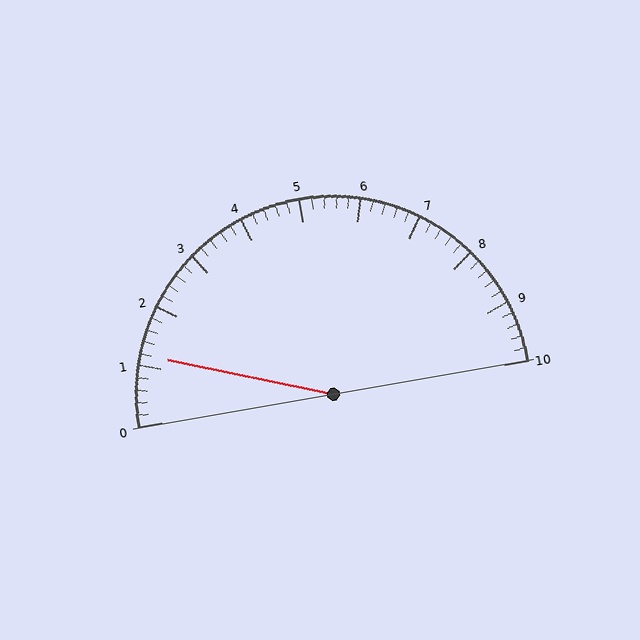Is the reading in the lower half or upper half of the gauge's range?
The reading is in the lower half of the range (0 to 10).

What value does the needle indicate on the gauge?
The needle indicates approximately 1.2.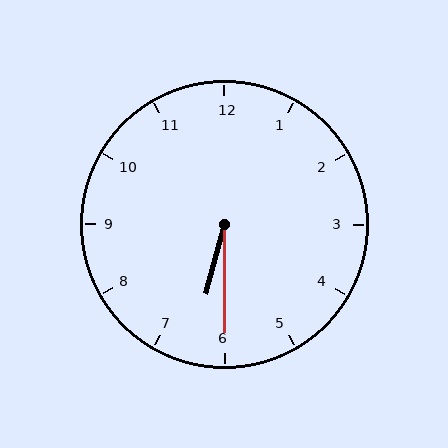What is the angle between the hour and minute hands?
Approximately 15 degrees.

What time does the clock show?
6:30.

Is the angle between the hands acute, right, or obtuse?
It is acute.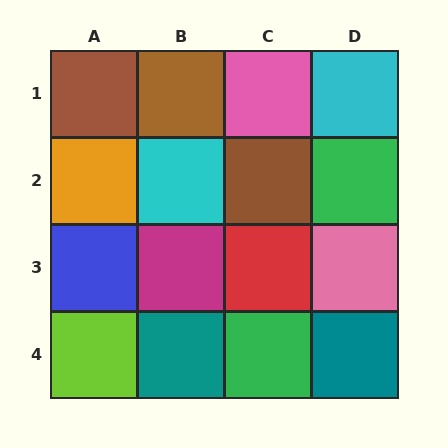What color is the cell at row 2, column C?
Brown.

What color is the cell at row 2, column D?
Green.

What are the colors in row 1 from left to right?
Brown, brown, pink, cyan.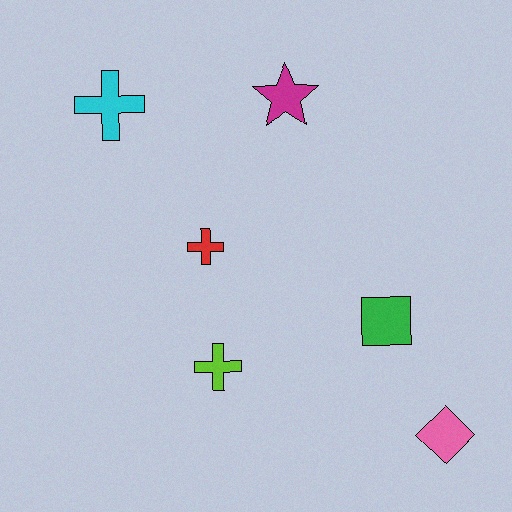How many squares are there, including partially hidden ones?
There is 1 square.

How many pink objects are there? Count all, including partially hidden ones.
There is 1 pink object.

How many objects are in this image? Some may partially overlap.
There are 6 objects.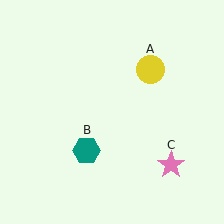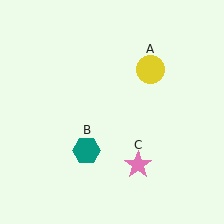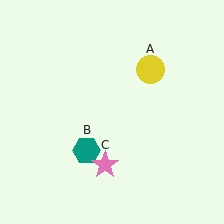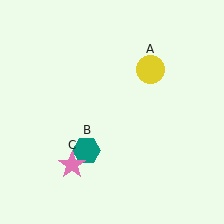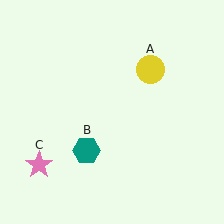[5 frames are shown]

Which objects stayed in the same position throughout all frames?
Yellow circle (object A) and teal hexagon (object B) remained stationary.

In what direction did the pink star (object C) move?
The pink star (object C) moved left.